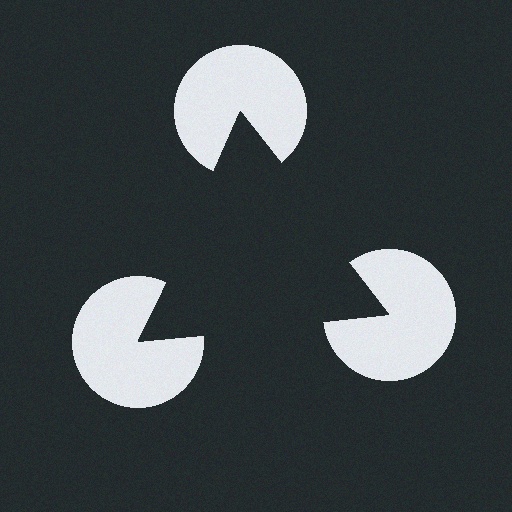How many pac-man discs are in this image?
There are 3 — one at each vertex of the illusory triangle.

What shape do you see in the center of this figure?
An illusory triangle — its edges are inferred from the aligned wedge cuts in the pac-man discs, not physically drawn.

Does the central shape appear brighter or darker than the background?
It typically appears slightly darker than the background, even though no actual brightness change is drawn.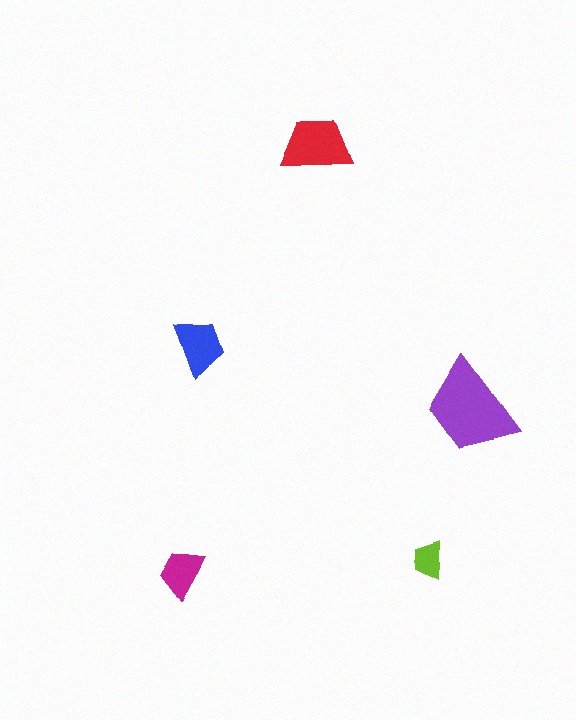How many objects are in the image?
There are 5 objects in the image.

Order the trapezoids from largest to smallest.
the purple one, the red one, the blue one, the magenta one, the lime one.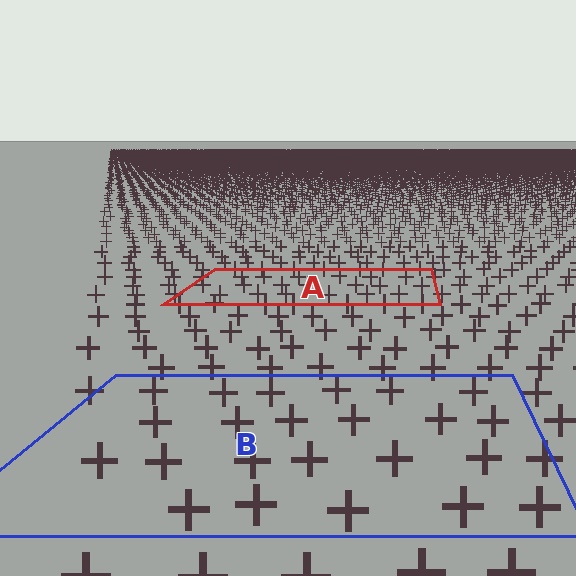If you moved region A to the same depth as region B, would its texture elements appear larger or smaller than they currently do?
They would appear larger. At a closer depth, the same texture elements are projected at a bigger on-screen size.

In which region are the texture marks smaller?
The texture marks are smaller in region A, because it is farther away.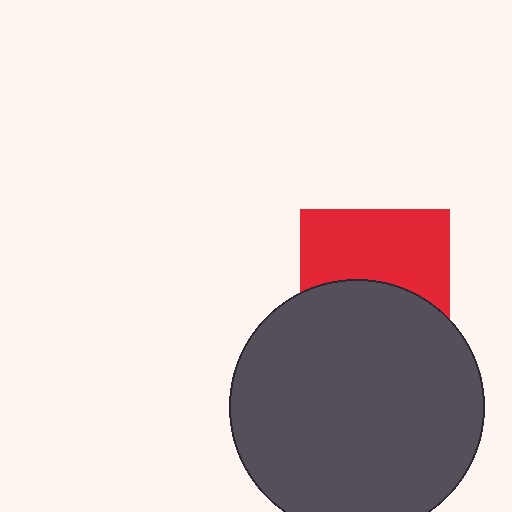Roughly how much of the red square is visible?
About half of it is visible (roughly 53%).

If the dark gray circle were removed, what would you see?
You would see the complete red square.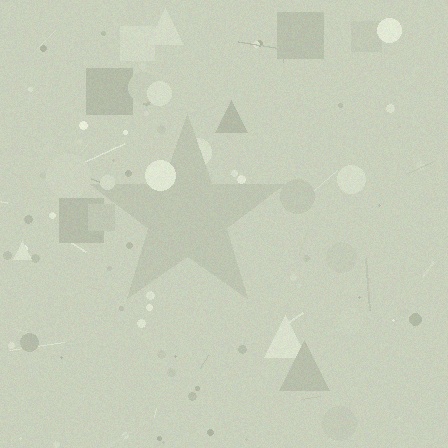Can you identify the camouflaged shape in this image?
The camouflaged shape is a star.